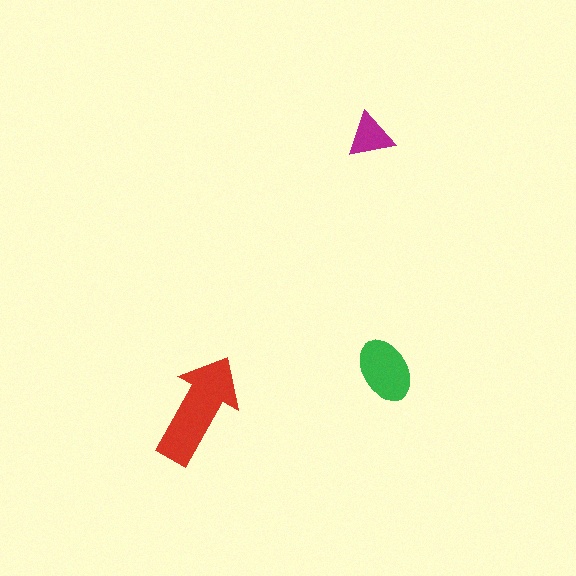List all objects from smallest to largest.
The magenta triangle, the green ellipse, the red arrow.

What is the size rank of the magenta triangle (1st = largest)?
3rd.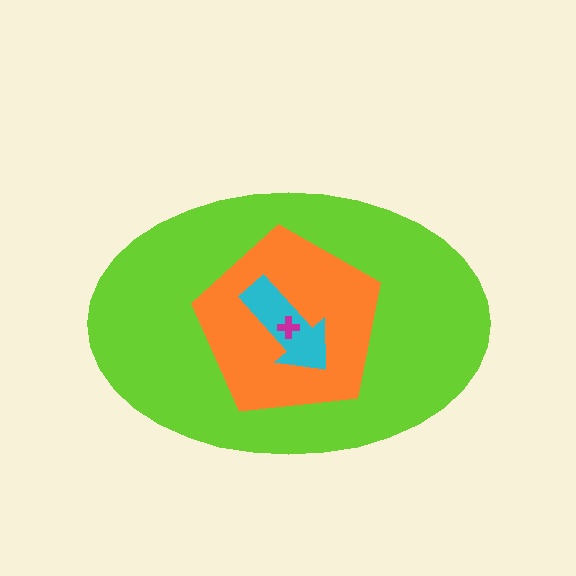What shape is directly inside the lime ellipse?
The orange pentagon.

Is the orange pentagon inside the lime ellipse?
Yes.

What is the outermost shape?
The lime ellipse.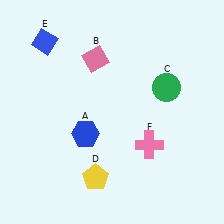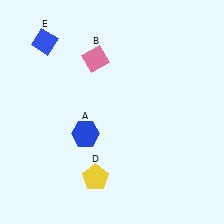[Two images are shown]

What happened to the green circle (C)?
The green circle (C) was removed in Image 2. It was in the top-right area of Image 1.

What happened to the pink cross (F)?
The pink cross (F) was removed in Image 2. It was in the bottom-right area of Image 1.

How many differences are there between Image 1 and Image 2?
There are 2 differences between the two images.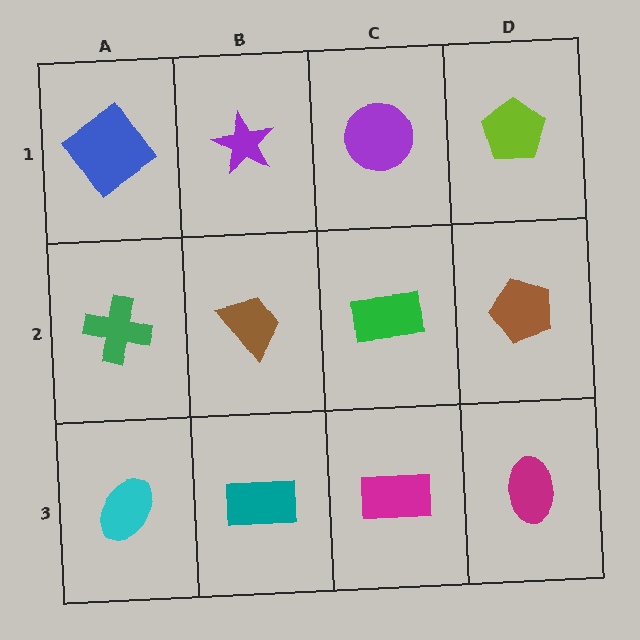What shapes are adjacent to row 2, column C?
A purple circle (row 1, column C), a magenta rectangle (row 3, column C), a brown trapezoid (row 2, column B), a brown pentagon (row 2, column D).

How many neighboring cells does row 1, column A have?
2.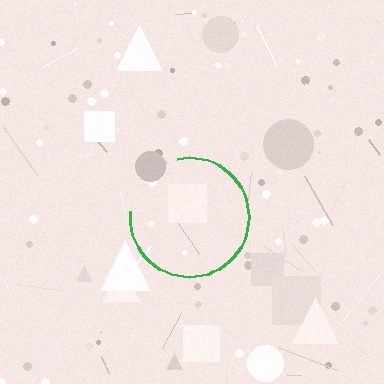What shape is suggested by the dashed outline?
The dashed outline suggests a circle.